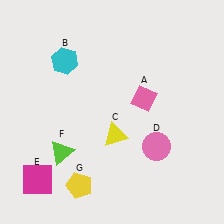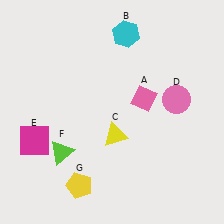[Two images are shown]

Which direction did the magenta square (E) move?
The magenta square (E) moved up.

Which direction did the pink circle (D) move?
The pink circle (D) moved up.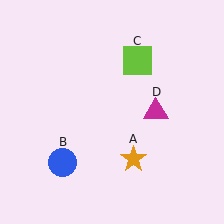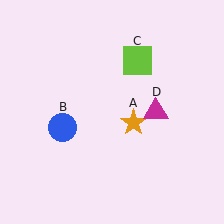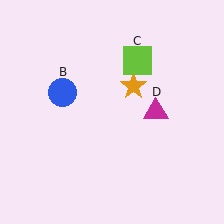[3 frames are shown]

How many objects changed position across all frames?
2 objects changed position: orange star (object A), blue circle (object B).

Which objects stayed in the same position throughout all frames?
Lime square (object C) and magenta triangle (object D) remained stationary.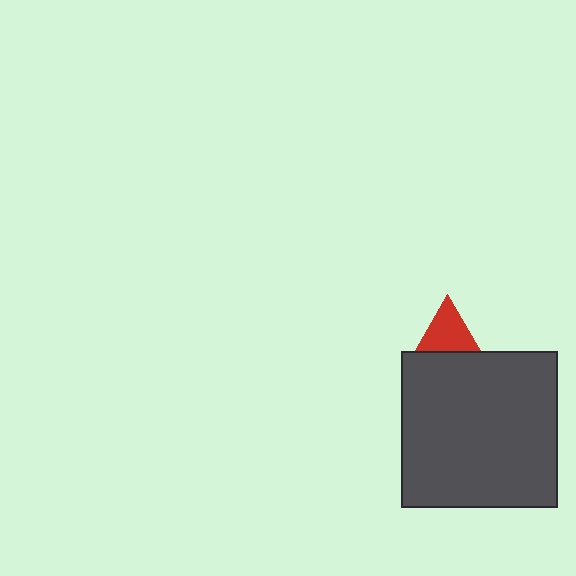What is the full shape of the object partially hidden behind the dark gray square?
The partially hidden object is a red triangle.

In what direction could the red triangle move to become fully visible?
The red triangle could move up. That would shift it out from behind the dark gray square entirely.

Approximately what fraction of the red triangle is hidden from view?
Roughly 45% of the red triangle is hidden behind the dark gray square.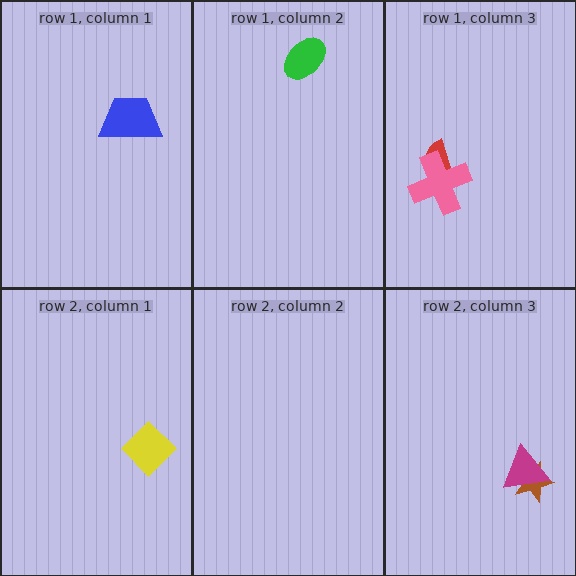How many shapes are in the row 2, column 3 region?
2.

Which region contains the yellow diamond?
The row 2, column 1 region.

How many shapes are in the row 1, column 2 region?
1.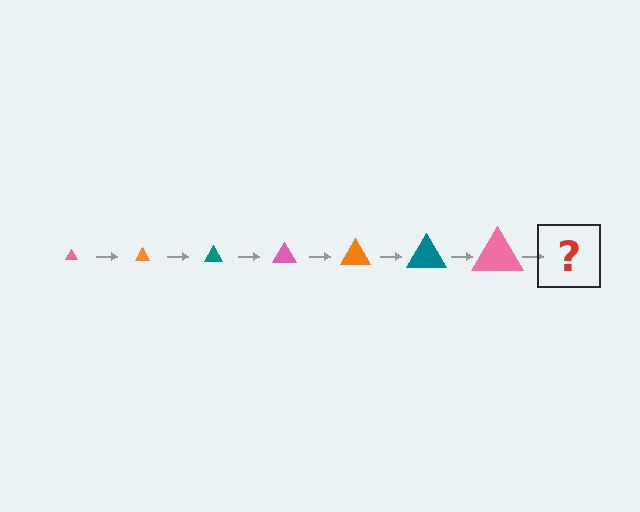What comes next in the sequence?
The next element should be an orange triangle, larger than the previous one.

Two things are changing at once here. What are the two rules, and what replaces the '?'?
The two rules are that the triangle grows larger each step and the color cycles through pink, orange, and teal. The '?' should be an orange triangle, larger than the previous one.